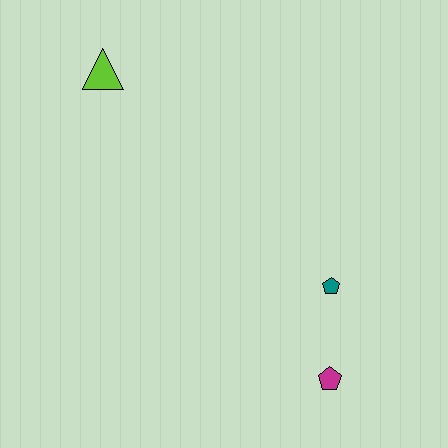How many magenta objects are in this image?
There is 1 magenta object.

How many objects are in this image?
There are 3 objects.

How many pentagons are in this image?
There are 2 pentagons.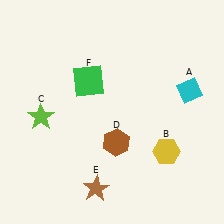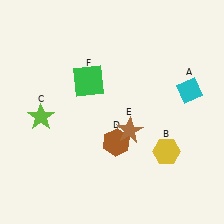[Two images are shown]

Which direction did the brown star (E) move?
The brown star (E) moved up.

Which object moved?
The brown star (E) moved up.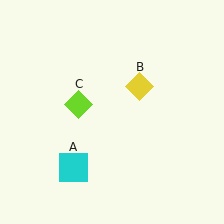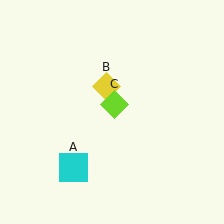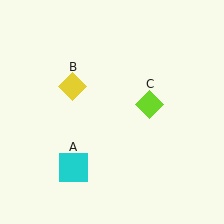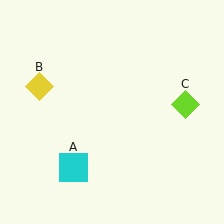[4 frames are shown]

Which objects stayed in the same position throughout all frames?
Cyan square (object A) remained stationary.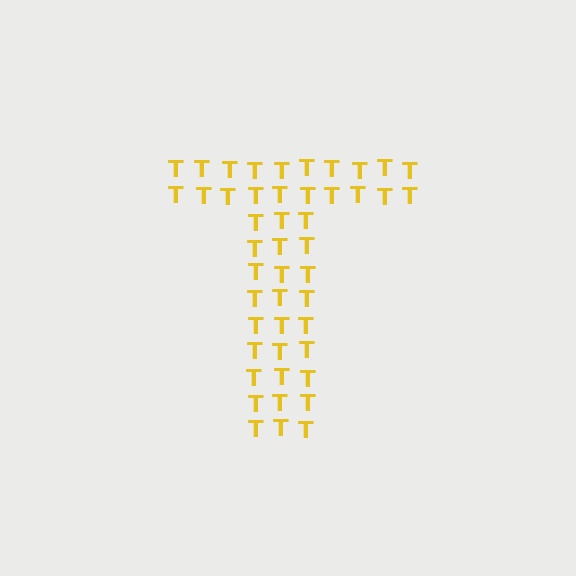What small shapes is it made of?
It is made of small letter T's.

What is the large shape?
The large shape is the letter T.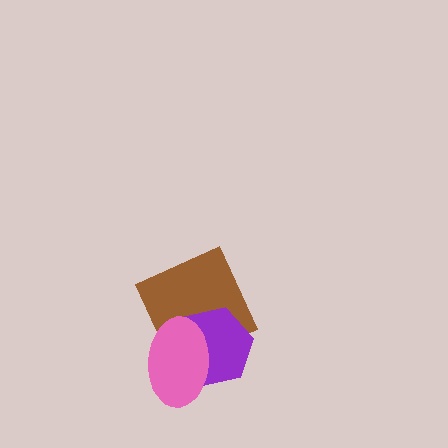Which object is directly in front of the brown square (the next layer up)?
The purple hexagon is directly in front of the brown square.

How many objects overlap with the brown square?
2 objects overlap with the brown square.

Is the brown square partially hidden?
Yes, it is partially covered by another shape.